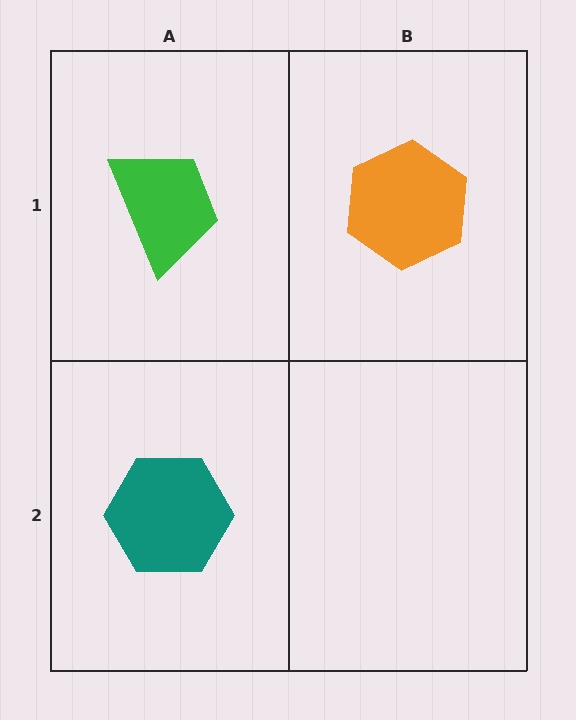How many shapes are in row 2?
1 shape.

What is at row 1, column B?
An orange hexagon.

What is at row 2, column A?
A teal hexagon.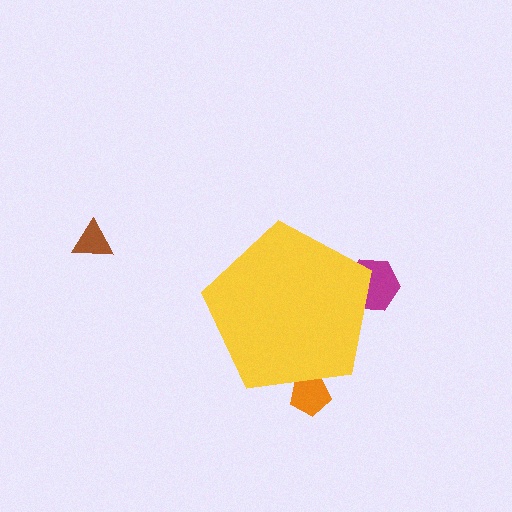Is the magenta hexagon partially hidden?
Yes, the magenta hexagon is partially hidden behind the yellow pentagon.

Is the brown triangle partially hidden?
No, the brown triangle is fully visible.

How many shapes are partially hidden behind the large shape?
2 shapes are partially hidden.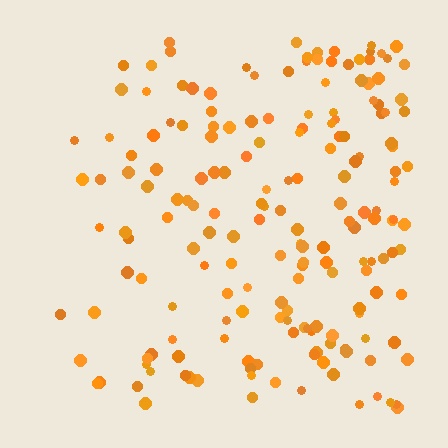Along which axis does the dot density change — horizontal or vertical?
Horizontal.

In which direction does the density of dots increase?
From left to right, with the right side densest.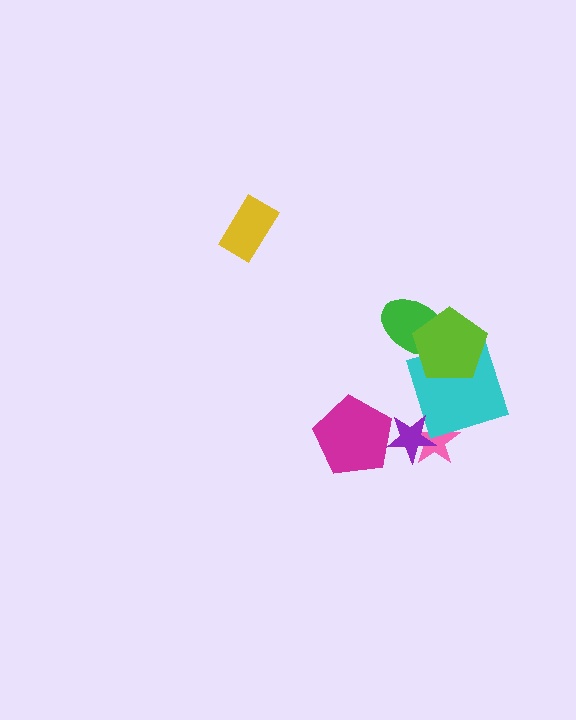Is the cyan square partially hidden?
Yes, it is partially covered by another shape.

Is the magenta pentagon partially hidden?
Yes, it is partially covered by another shape.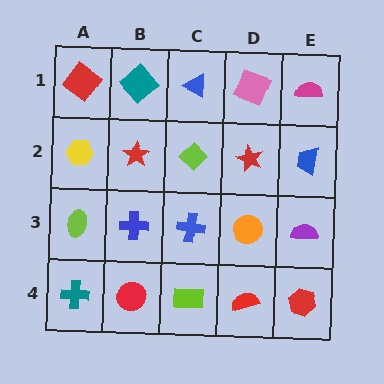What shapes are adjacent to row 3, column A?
A yellow hexagon (row 2, column A), a teal cross (row 4, column A), a blue cross (row 3, column B).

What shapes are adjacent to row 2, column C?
A blue triangle (row 1, column C), a blue cross (row 3, column C), a red star (row 2, column B), a red star (row 2, column D).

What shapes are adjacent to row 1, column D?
A red star (row 2, column D), a blue triangle (row 1, column C), a magenta semicircle (row 1, column E).